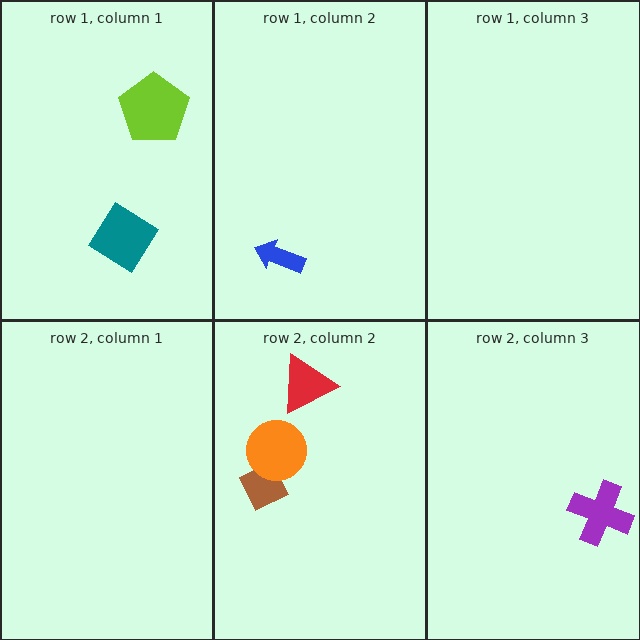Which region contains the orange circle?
The row 2, column 2 region.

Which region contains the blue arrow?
The row 1, column 2 region.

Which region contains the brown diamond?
The row 2, column 2 region.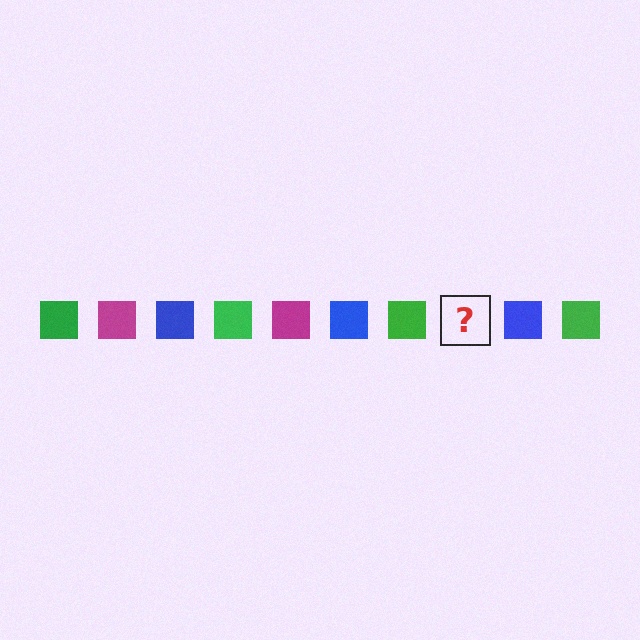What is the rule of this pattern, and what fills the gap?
The rule is that the pattern cycles through green, magenta, blue squares. The gap should be filled with a magenta square.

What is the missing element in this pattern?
The missing element is a magenta square.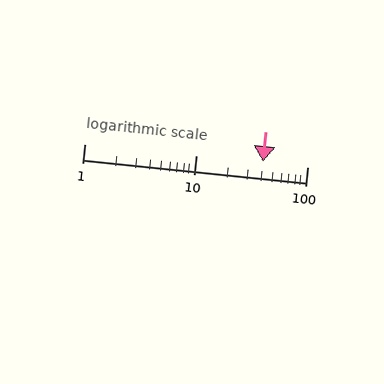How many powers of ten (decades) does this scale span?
The scale spans 2 decades, from 1 to 100.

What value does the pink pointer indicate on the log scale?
The pointer indicates approximately 40.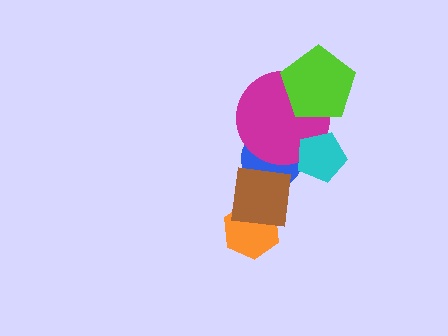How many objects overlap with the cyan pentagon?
2 objects overlap with the cyan pentagon.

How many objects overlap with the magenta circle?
3 objects overlap with the magenta circle.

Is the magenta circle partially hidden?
Yes, it is partially covered by another shape.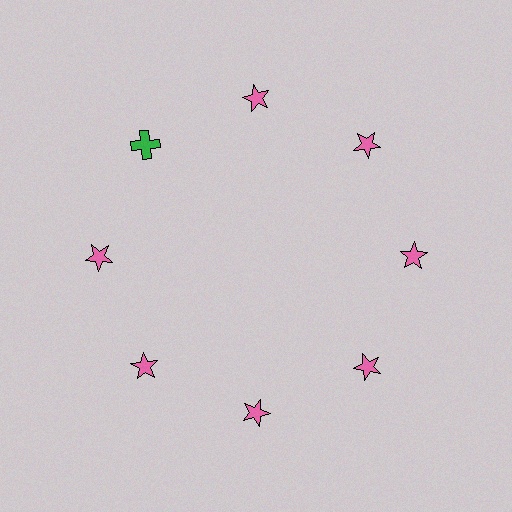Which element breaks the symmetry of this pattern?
The green cross at roughly the 10 o'clock position breaks the symmetry. All other shapes are pink stars.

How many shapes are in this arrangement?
There are 8 shapes arranged in a ring pattern.